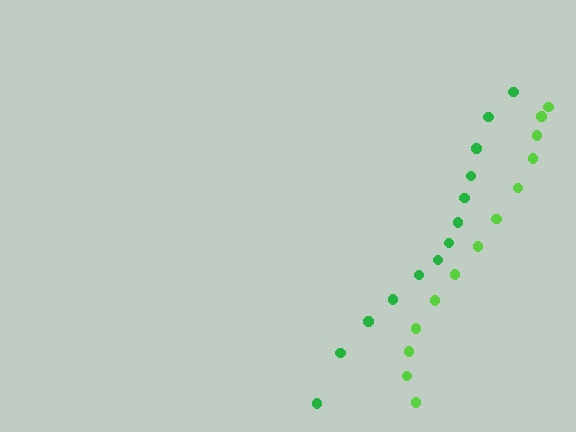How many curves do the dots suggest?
There are 2 distinct paths.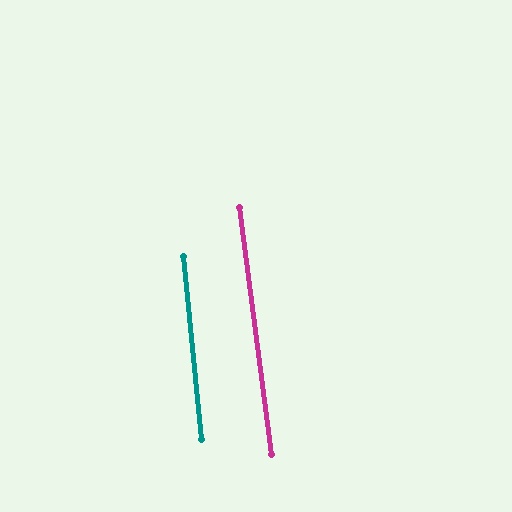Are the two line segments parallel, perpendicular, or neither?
Parallel — their directions differ by only 1.8°.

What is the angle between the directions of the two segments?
Approximately 2 degrees.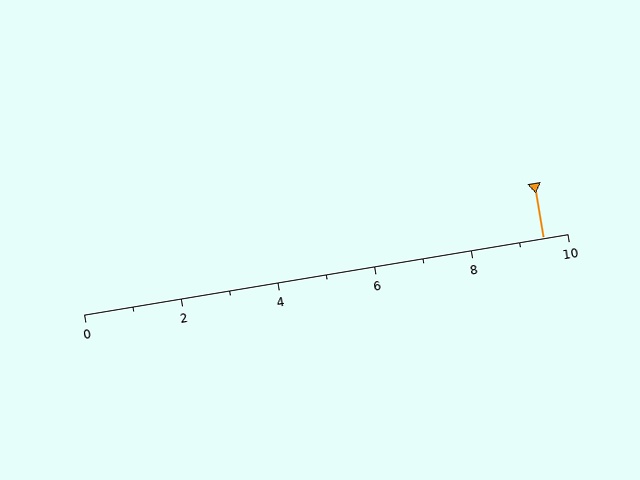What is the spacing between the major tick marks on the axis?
The major ticks are spaced 2 apart.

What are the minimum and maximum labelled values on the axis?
The axis runs from 0 to 10.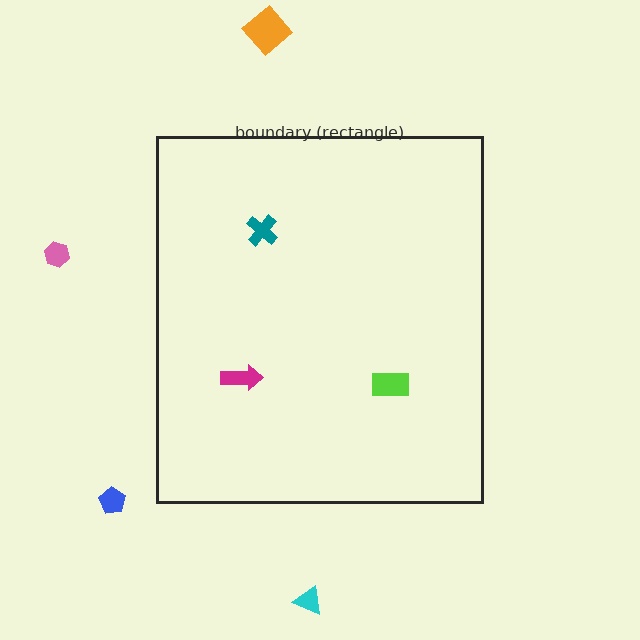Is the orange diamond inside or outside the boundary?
Outside.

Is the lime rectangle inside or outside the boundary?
Inside.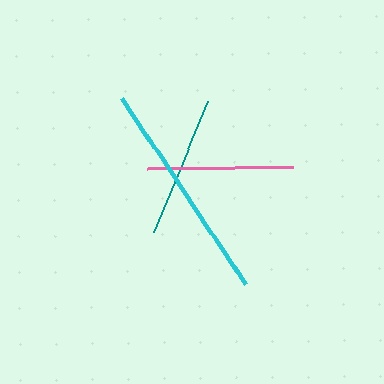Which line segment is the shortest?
The teal line is the shortest at approximately 142 pixels.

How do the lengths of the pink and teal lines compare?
The pink and teal lines are approximately the same length.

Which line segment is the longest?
The cyan line is the longest at approximately 225 pixels.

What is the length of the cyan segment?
The cyan segment is approximately 225 pixels long.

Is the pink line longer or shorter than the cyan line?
The cyan line is longer than the pink line.